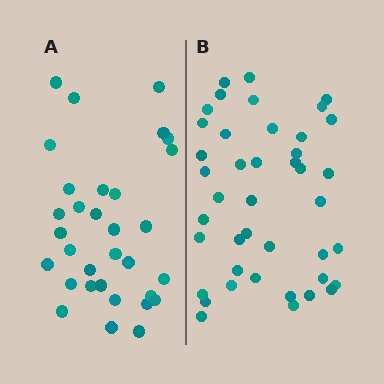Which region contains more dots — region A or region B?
Region B (the right region) has more dots.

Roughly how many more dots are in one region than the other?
Region B has roughly 10 or so more dots than region A.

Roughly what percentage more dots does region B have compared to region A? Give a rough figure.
About 30% more.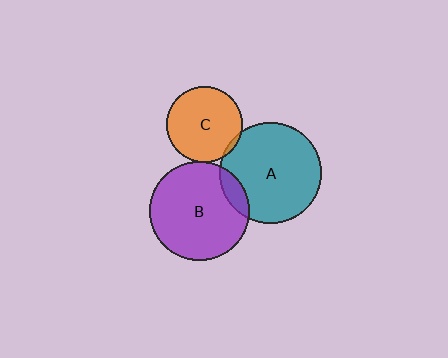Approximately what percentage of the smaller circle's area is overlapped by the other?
Approximately 5%.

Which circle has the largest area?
Circle A (teal).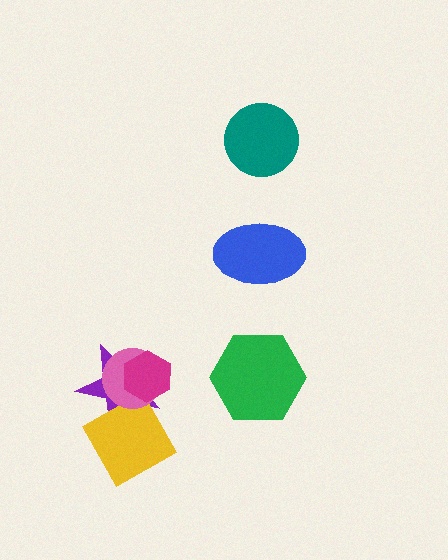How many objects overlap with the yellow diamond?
3 objects overlap with the yellow diamond.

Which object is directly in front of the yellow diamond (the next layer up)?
The pink circle is directly in front of the yellow diamond.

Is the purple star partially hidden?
Yes, it is partially covered by another shape.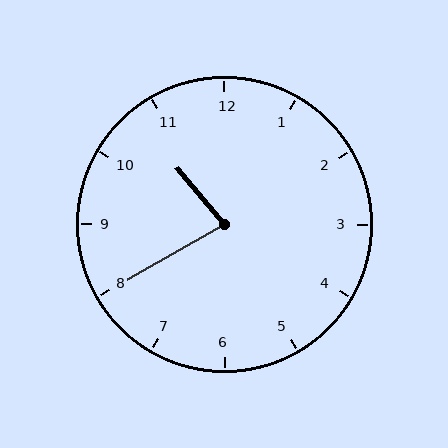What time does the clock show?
10:40.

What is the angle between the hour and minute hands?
Approximately 80 degrees.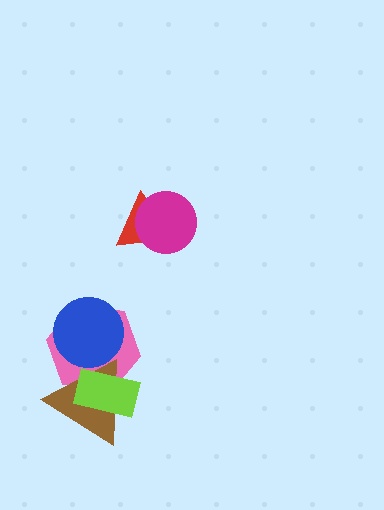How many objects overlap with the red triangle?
1 object overlaps with the red triangle.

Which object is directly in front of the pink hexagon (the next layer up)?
The brown triangle is directly in front of the pink hexagon.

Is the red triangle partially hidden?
Yes, it is partially covered by another shape.